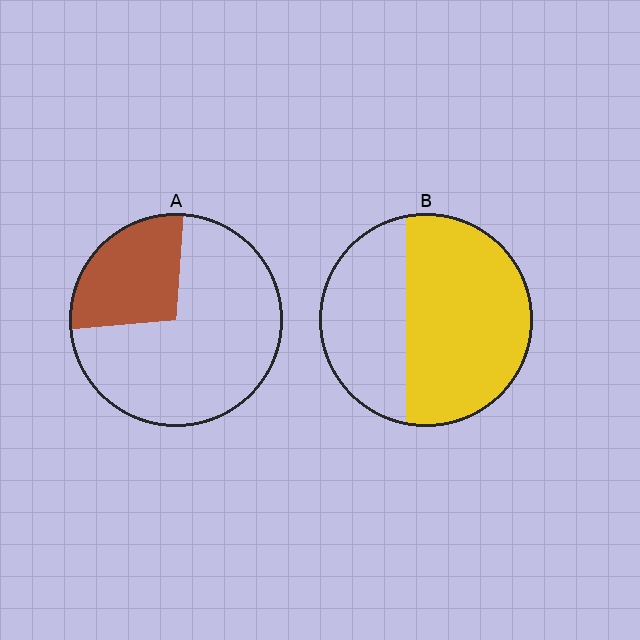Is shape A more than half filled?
No.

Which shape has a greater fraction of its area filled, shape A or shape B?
Shape B.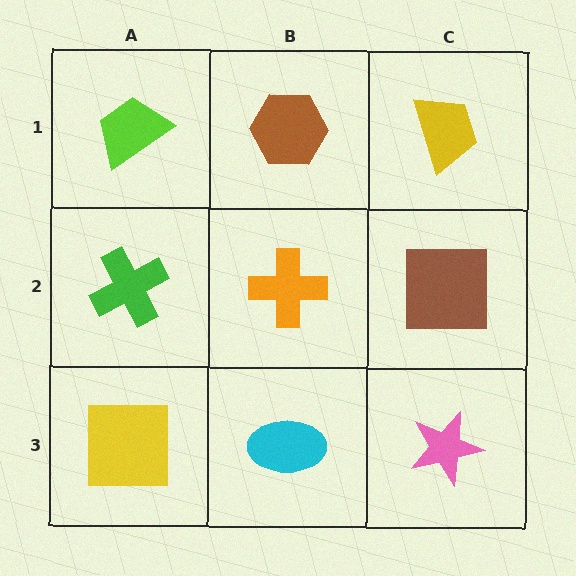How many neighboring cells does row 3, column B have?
3.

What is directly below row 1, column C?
A brown square.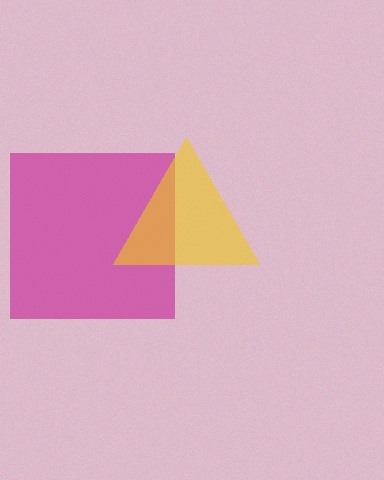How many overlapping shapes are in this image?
There are 2 overlapping shapes in the image.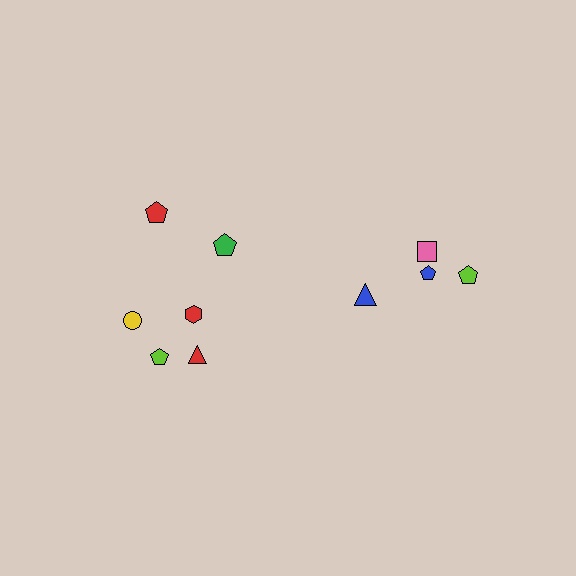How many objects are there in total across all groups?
There are 10 objects.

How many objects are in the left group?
There are 6 objects.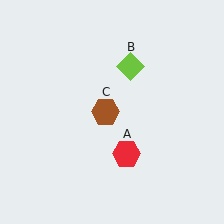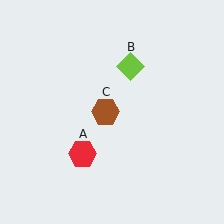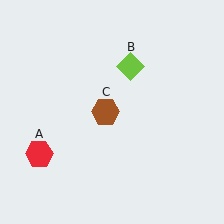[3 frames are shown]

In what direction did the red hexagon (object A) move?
The red hexagon (object A) moved left.